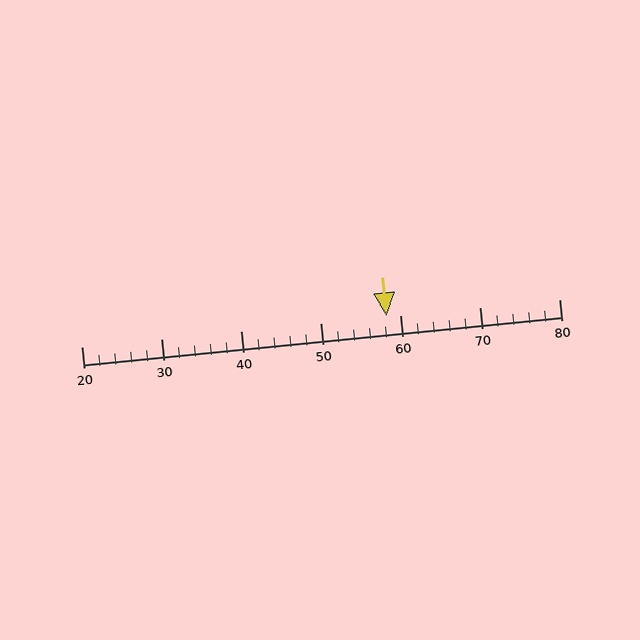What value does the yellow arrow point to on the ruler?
The yellow arrow points to approximately 58.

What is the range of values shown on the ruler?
The ruler shows values from 20 to 80.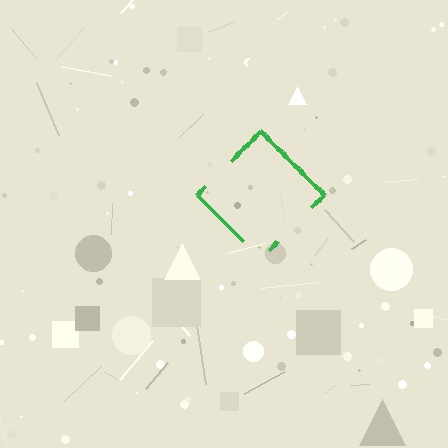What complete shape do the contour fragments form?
The contour fragments form a diamond.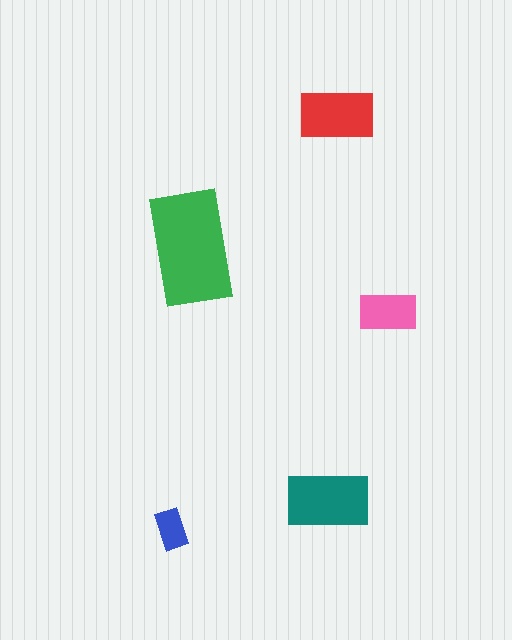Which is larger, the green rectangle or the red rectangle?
The green one.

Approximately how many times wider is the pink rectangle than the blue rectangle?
About 1.5 times wider.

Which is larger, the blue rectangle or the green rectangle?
The green one.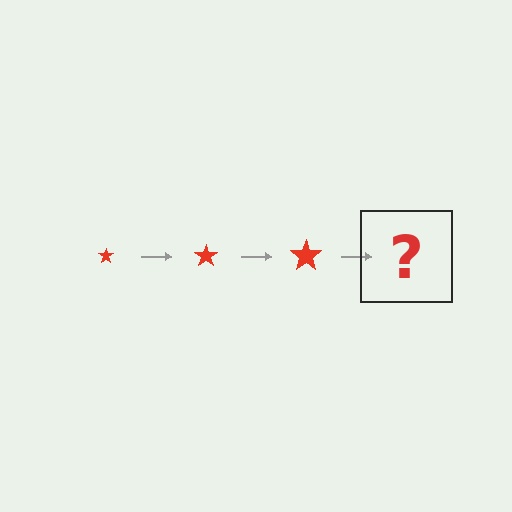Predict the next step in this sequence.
The next step is a red star, larger than the previous one.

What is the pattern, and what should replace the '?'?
The pattern is that the star gets progressively larger each step. The '?' should be a red star, larger than the previous one.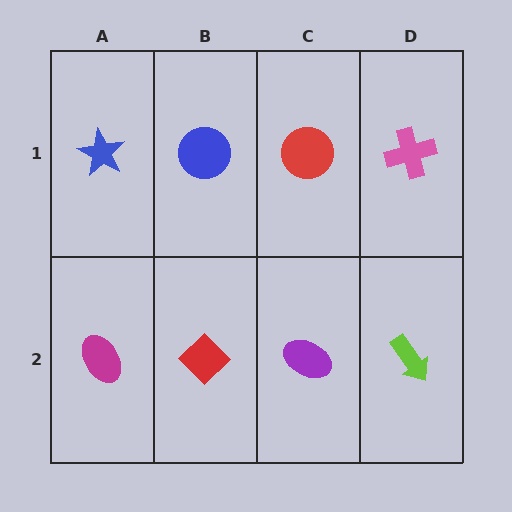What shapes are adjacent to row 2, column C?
A red circle (row 1, column C), a red diamond (row 2, column B), a lime arrow (row 2, column D).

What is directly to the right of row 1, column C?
A pink cross.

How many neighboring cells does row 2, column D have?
2.